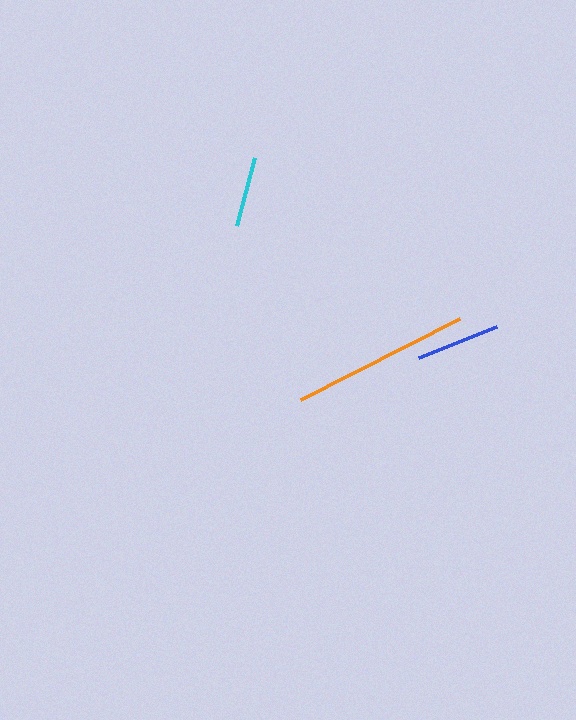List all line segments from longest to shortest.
From longest to shortest: orange, blue, cyan.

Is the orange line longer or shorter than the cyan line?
The orange line is longer than the cyan line.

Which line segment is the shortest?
The cyan line is the shortest at approximately 70 pixels.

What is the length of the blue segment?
The blue segment is approximately 84 pixels long.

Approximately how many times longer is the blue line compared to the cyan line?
The blue line is approximately 1.2 times the length of the cyan line.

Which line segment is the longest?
The orange line is the longest at approximately 179 pixels.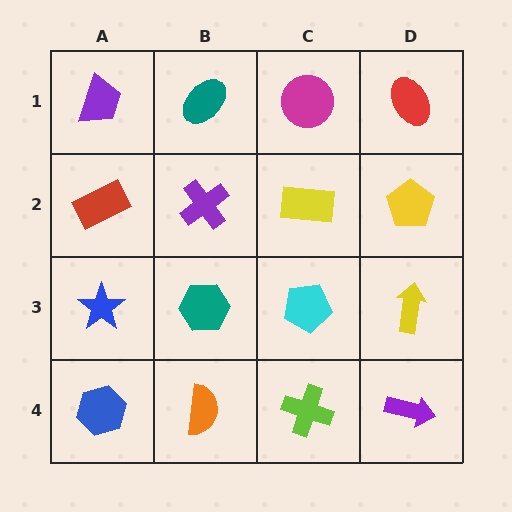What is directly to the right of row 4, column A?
An orange semicircle.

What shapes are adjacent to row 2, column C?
A magenta circle (row 1, column C), a cyan pentagon (row 3, column C), a purple cross (row 2, column B), a yellow pentagon (row 2, column D).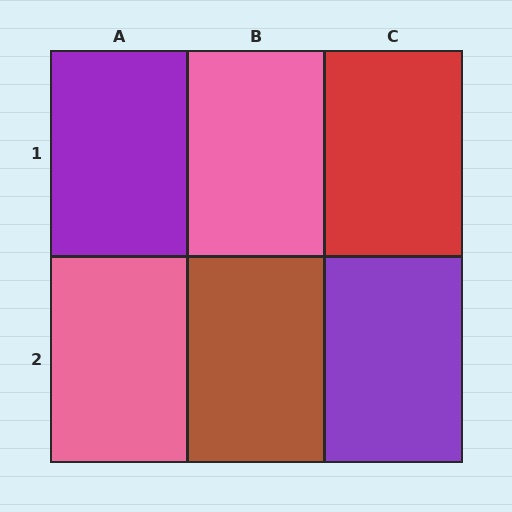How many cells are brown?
1 cell is brown.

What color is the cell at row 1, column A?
Purple.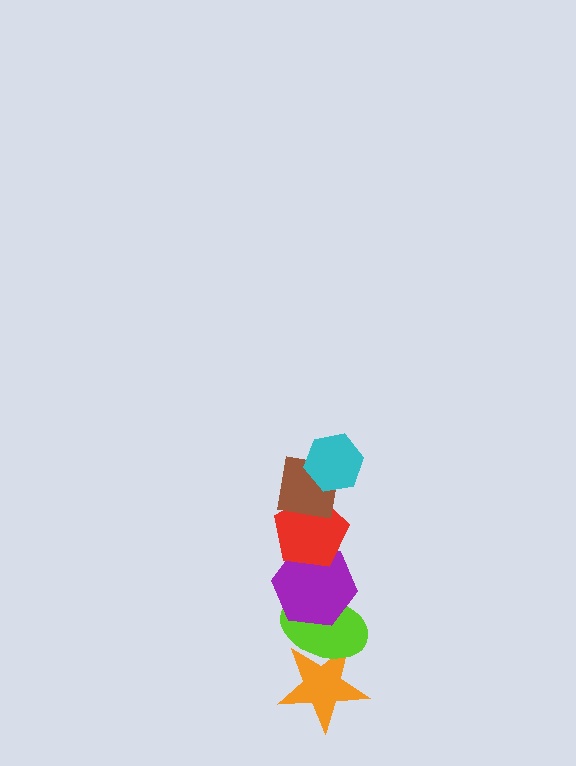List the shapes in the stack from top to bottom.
From top to bottom: the cyan hexagon, the brown square, the red pentagon, the purple hexagon, the lime ellipse, the orange star.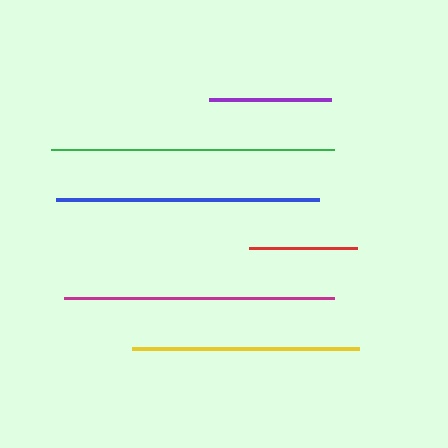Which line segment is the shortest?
The red line is the shortest at approximately 108 pixels.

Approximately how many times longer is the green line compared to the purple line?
The green line is approximately 2.3 times the length of the purple line.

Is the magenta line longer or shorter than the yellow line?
The magenta line is longer than the yellow line.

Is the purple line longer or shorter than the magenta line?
The magenta line is longer than the purple line.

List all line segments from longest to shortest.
From longest to shortest: green, magenta, blue, yellow, purple, red.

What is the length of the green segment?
The green segment is approximately 283 pixels long.